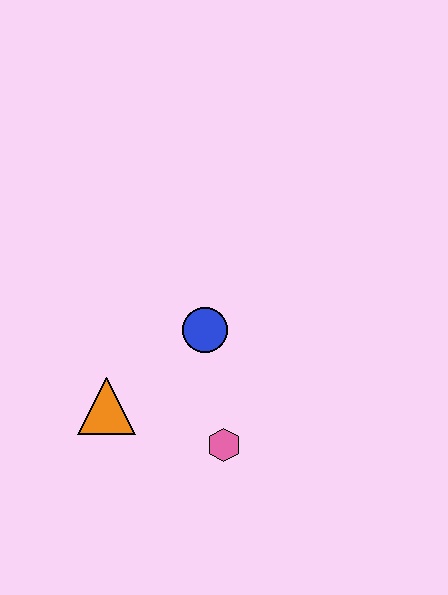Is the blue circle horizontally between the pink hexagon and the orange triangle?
Yes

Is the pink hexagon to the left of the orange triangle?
No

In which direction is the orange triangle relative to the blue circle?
The orange triangle is to the left of the blue circle.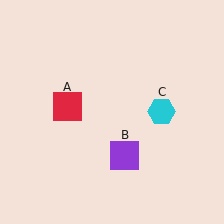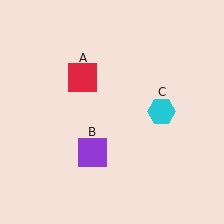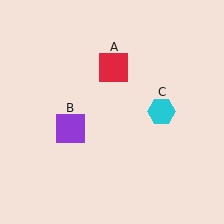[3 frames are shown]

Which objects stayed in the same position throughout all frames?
Cyan hexagon (object C) remained stationary.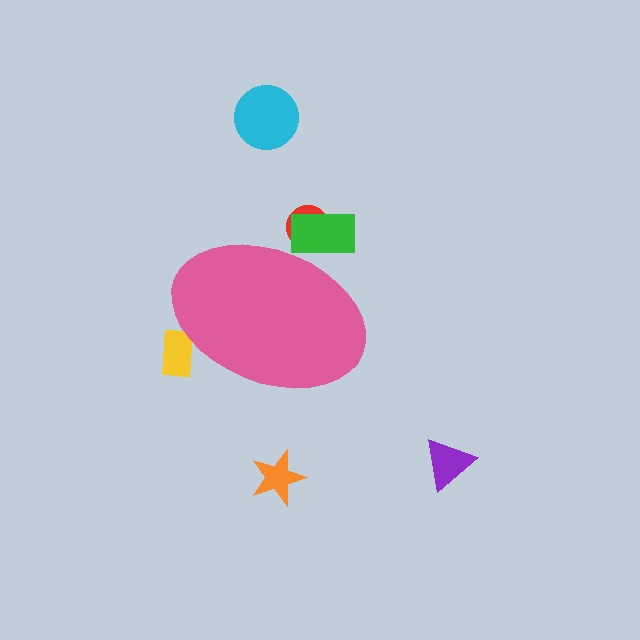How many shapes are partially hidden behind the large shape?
3 shapes are partially hidden.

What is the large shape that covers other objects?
A pink ellipse.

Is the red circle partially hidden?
Yes, the red circle is partially hidden behind the pink ellipse.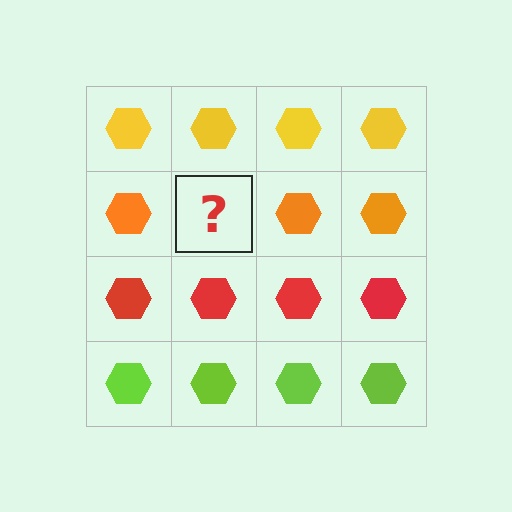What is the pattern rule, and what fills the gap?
The rule is that each row has a consistent color. The gap should be filled with an orange hexagon.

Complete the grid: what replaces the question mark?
The question mark should be replaced with an orange hexagon.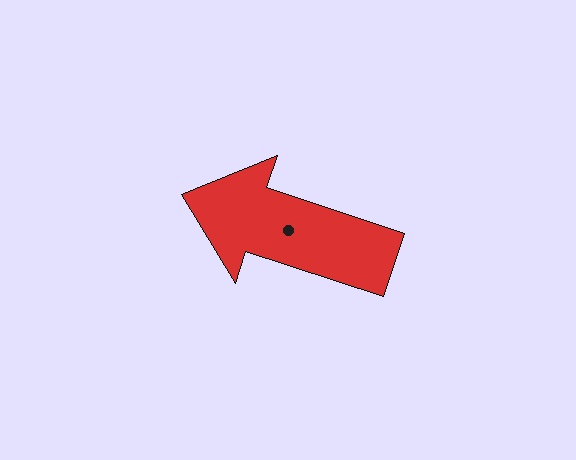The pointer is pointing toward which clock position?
Roughly 10 o'clock.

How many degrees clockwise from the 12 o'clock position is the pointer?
Approximately 288 degrees.